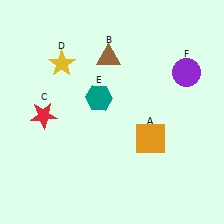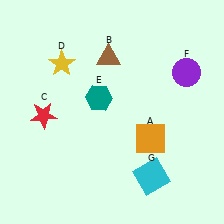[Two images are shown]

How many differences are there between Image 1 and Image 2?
There is 1 difference between the two images.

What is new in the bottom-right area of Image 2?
A cyan square (G) was added in the bottom-right area of Image 2.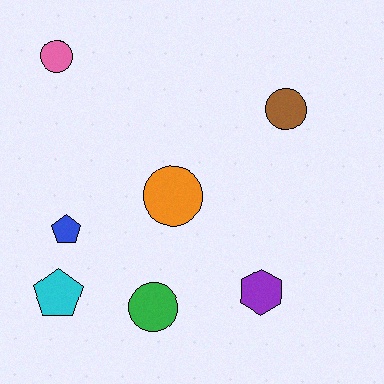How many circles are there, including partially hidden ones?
There are 4 circles.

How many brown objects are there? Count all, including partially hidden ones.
There is 1 brown object.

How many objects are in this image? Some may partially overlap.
There are 7 objects.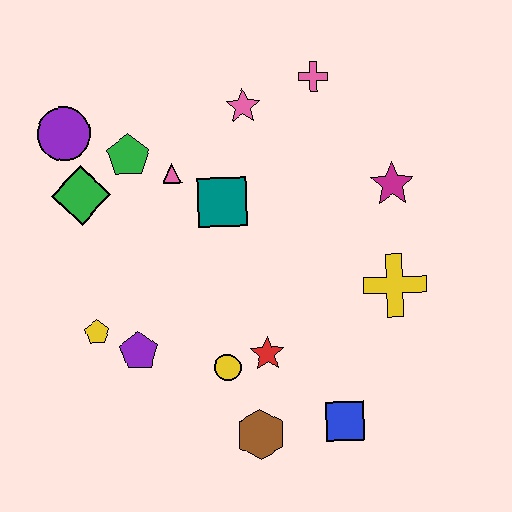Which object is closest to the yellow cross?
The magenta star is closest to the yellow cross.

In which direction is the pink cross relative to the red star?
The pink cross is above the red star.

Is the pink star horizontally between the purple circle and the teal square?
No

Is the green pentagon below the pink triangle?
No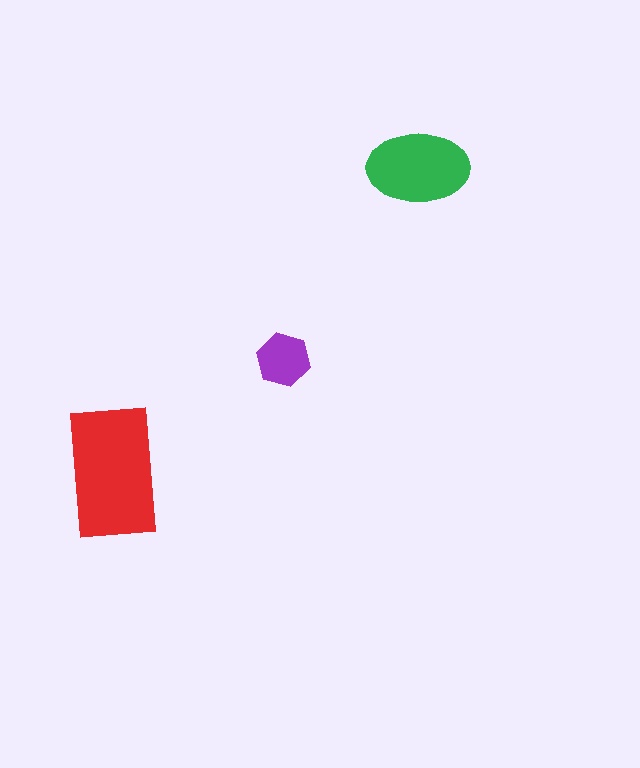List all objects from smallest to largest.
The purple hexagon, the green ellipse, the red rectangle.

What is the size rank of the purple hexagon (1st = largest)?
3rd.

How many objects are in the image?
There are 3 objects in the image.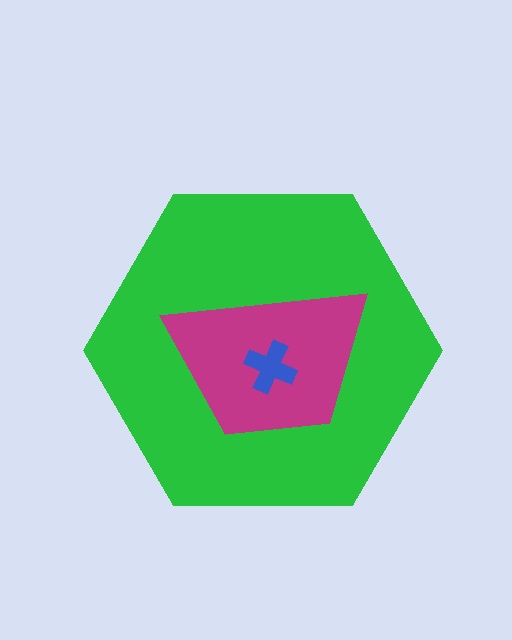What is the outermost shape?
The green hexagon.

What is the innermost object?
The blue cross.